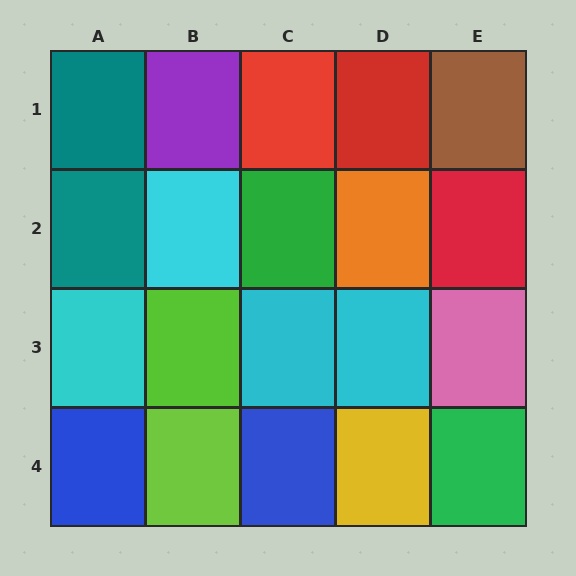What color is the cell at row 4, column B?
Lime.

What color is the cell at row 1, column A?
Teal.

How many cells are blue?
2 cells are blue.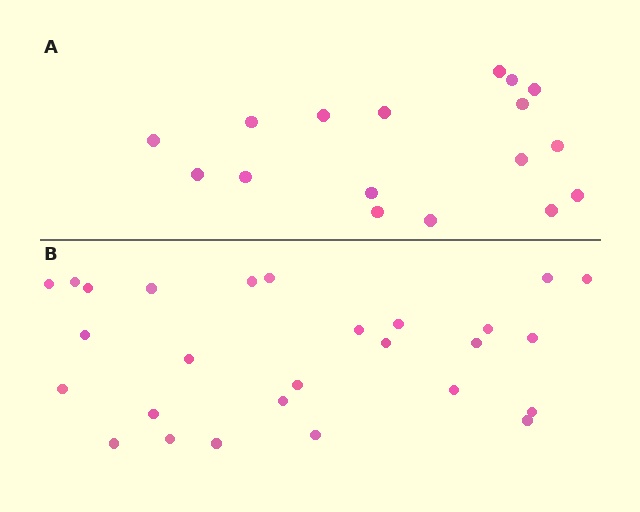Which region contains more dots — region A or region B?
Region B (the bottom region) has more dots.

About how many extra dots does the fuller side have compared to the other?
Region B has roughly 10 or so more dots than region A.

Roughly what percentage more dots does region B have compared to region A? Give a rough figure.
About 60% more.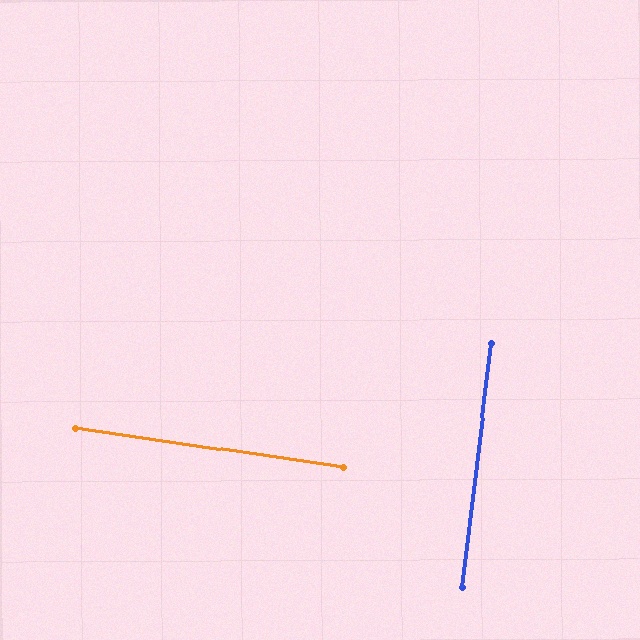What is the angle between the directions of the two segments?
Approximately 89 degrees.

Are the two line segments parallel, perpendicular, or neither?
Perpendicular — they meet at approximately 89°.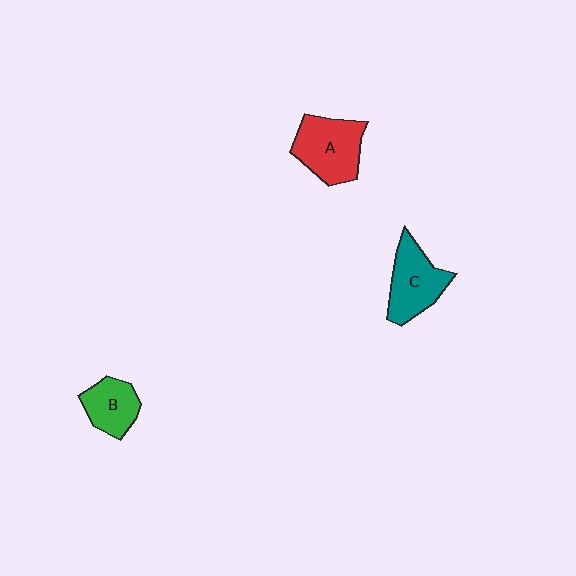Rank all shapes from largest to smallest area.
From largest to smallest: A (red), C (teal), B (green).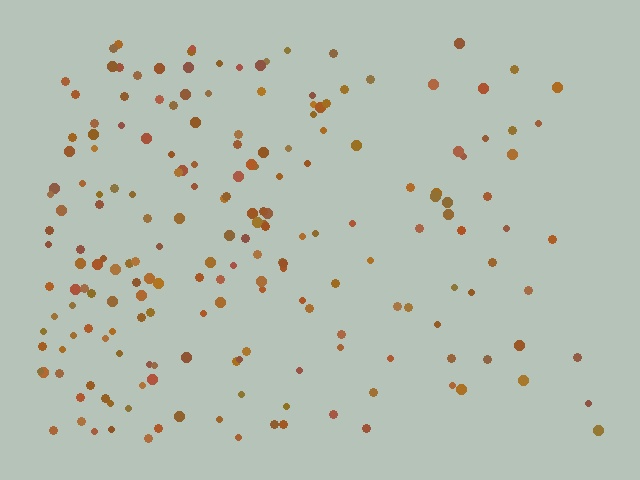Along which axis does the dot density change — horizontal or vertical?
Horizontal.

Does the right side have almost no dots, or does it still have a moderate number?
Still a moderate number, just noticeably fewer than the left.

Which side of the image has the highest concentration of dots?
The left.